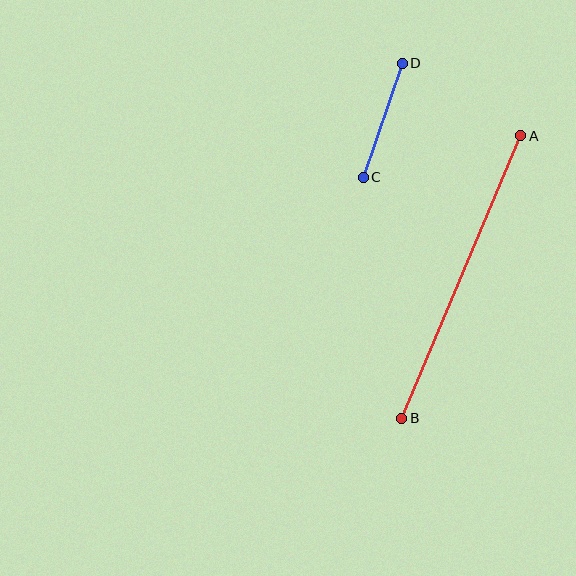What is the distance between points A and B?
The distance is approximately 306 pixels.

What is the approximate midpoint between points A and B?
The midpoint is at approximately (461, 277) pixels.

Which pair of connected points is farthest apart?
Points A and B are farthest apart.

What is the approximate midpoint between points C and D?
The midpoint is at approximately (383, 120) pixels.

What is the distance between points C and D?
The distance is approximately 120 pixels.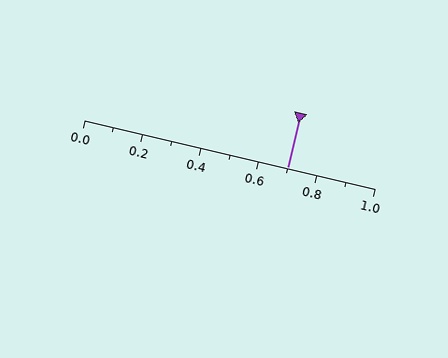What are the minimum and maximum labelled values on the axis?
The axis runs from 0.0 to 1.0.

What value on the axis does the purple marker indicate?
The marker indicates approximately 0.7.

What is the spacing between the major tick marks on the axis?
The major ticks are spaced 0.2 apart.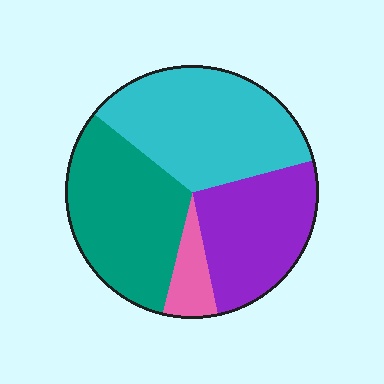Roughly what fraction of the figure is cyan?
Cyan takes up about one third (1/3) of the figure.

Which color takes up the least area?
Pink, at roughly 5%.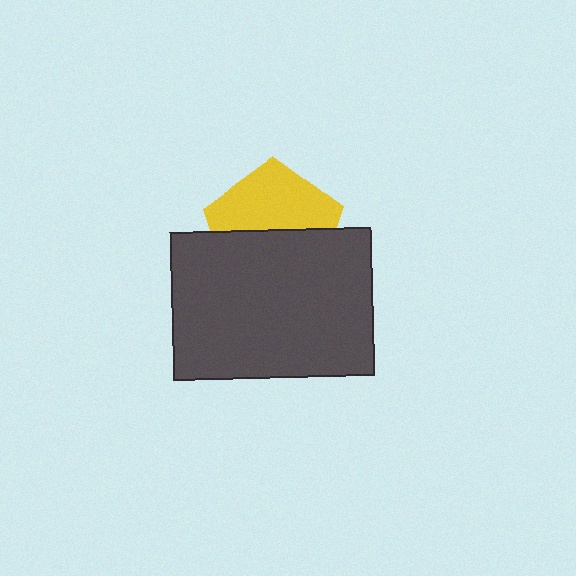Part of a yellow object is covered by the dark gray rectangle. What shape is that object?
It is a pentagon.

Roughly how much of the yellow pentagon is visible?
About half of it is visible (roughly 51%).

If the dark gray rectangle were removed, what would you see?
You would see the complete yellow pentagon.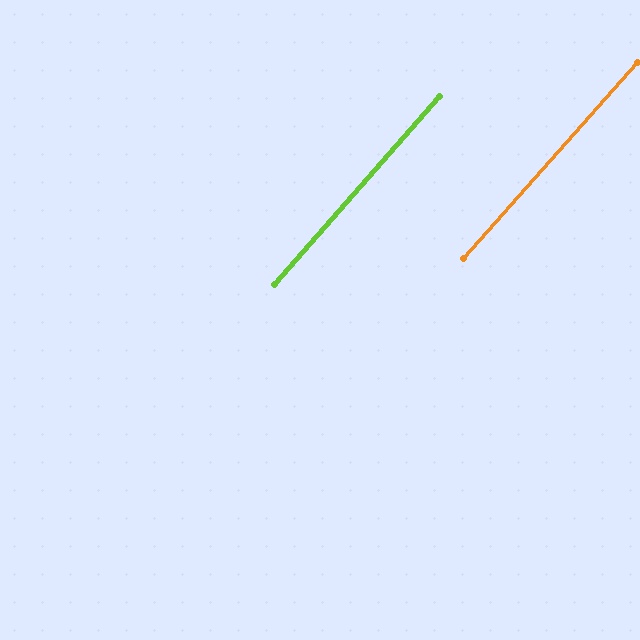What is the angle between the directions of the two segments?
Approximately 0 degrees.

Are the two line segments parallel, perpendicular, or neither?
Parallel — their directions differ by only 0.2°.